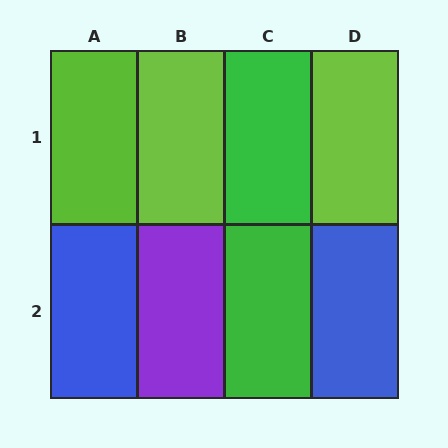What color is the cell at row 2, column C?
Green.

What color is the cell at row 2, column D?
Blue.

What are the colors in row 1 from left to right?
Lime, lime, green, lime.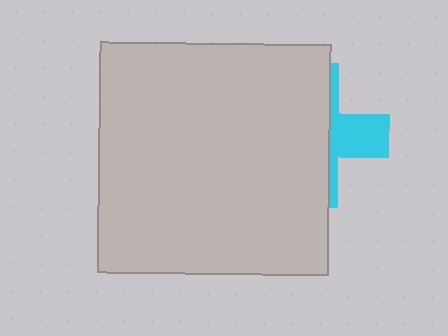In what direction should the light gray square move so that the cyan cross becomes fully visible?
The light gray square should move left. That is the shortest direction to clear the overlap and leave the cyan cross fully visible.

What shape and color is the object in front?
The object in front is a light gray square.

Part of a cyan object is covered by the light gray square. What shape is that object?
It is a cross.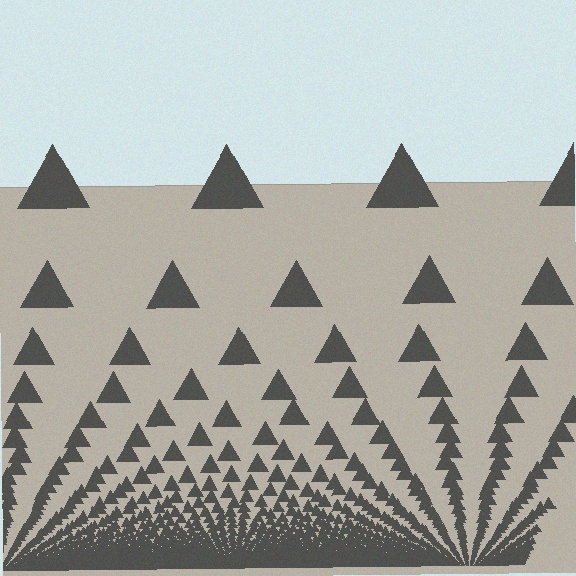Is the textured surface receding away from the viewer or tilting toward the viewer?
The surface appears to tilt toward the viewer. Texture elements get larger and sparser toward the top.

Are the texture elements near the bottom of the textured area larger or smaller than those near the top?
Smaller. The gradient is inverted — elements near the bottom are smaller and denser.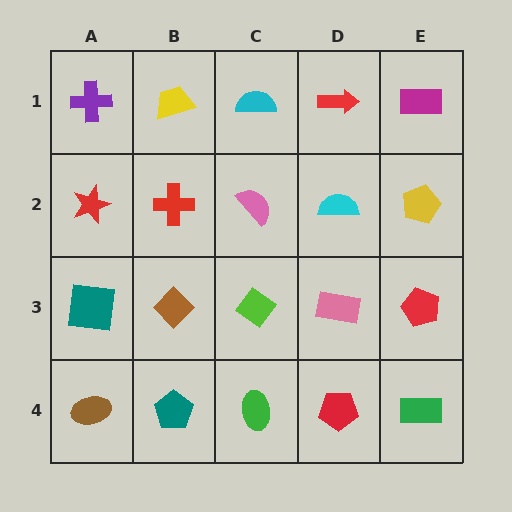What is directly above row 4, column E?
A red pentagon.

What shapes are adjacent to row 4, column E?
A red pentagon (row 3, column E), a red pentagon (row 4, column D).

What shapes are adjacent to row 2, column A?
A purple cross (row 1, column A), a teal square (row 3, column A), a red cross (row 2, column B).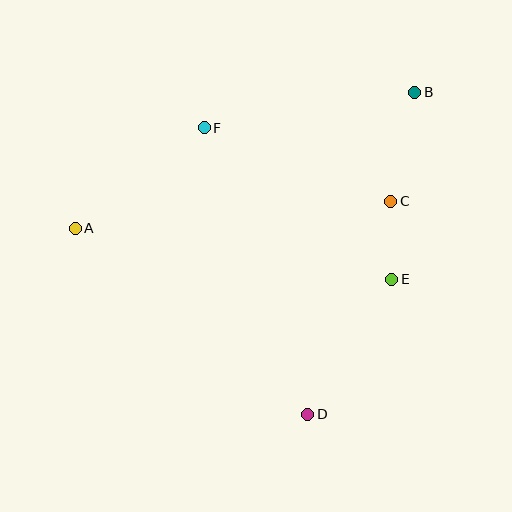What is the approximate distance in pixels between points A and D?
The distance between A and D is approximately 298 pixels.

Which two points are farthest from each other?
Points A and B are farthest from each other.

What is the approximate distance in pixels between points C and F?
The distance between C and F is approximately 201 pixels.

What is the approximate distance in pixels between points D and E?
The distance between D and E is approximately 159 pixels.